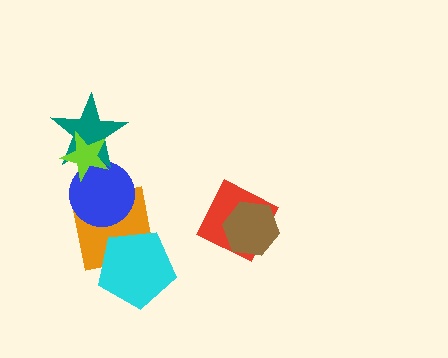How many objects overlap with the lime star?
2 objects overlap with the lime star.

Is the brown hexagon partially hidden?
No, no other shape covers it.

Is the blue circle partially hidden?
Yes, it is partially covered by another shape.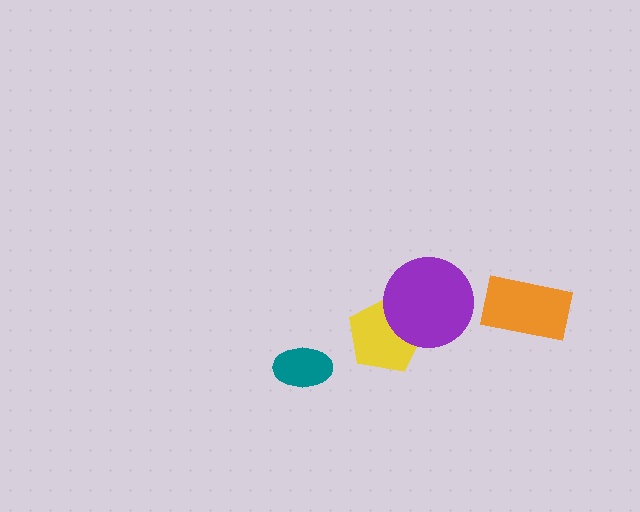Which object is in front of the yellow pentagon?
The purple circle is in front of the yellow pentagon.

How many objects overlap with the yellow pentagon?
1 object overlaps with the yellow pentagon.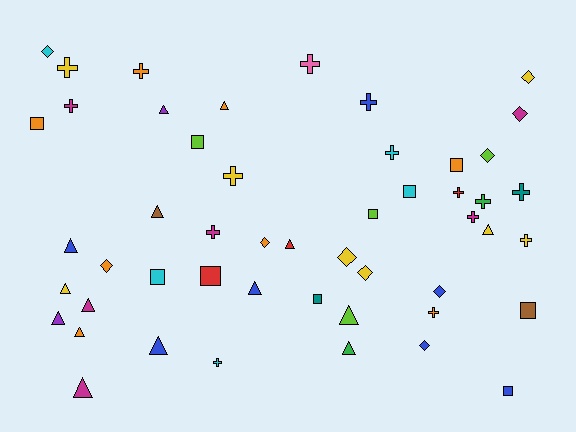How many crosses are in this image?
There are 15 crosses.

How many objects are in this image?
There are 50 objects.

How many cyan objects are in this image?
There are 5 cyan objects.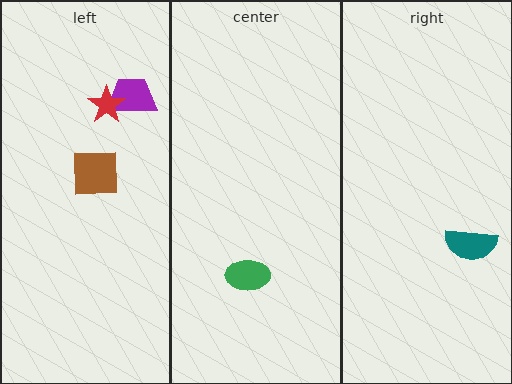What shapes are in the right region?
The teal semicircle.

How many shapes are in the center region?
1.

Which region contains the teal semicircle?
The right region.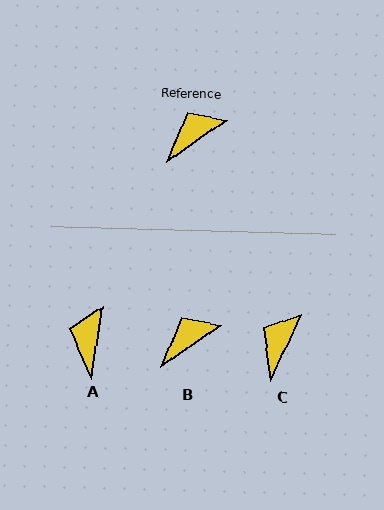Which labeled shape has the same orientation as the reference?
B.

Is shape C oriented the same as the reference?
No, it is off by about 30 degrees.